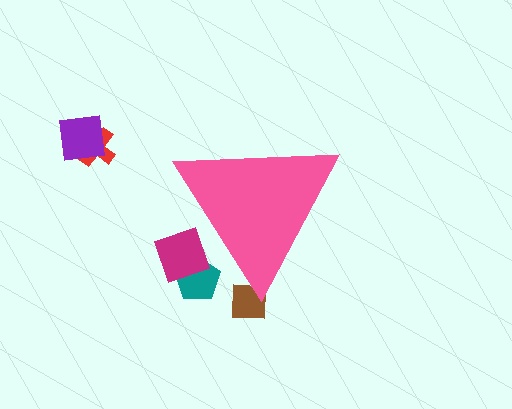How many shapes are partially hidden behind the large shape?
3 shapes are partially hidden.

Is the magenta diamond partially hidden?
Yes, the magenta diamond is partially hidden behind the pink triangle.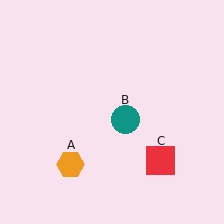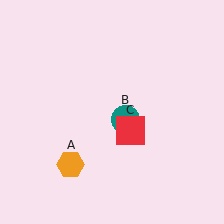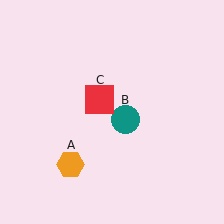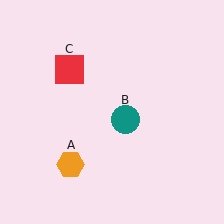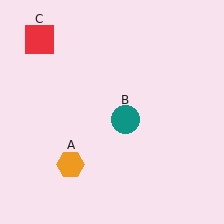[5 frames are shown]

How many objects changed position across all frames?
1 object changed position: red square (object C).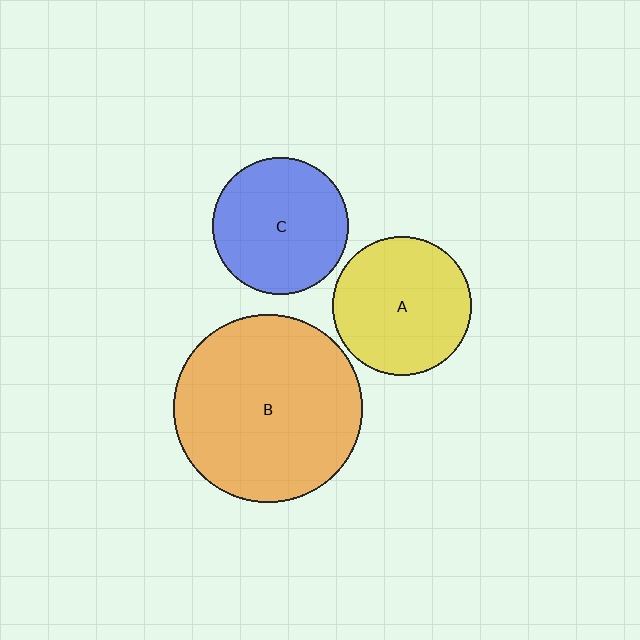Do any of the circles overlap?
No, none of the circles overlap.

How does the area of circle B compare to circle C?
Approximately 1.9 times.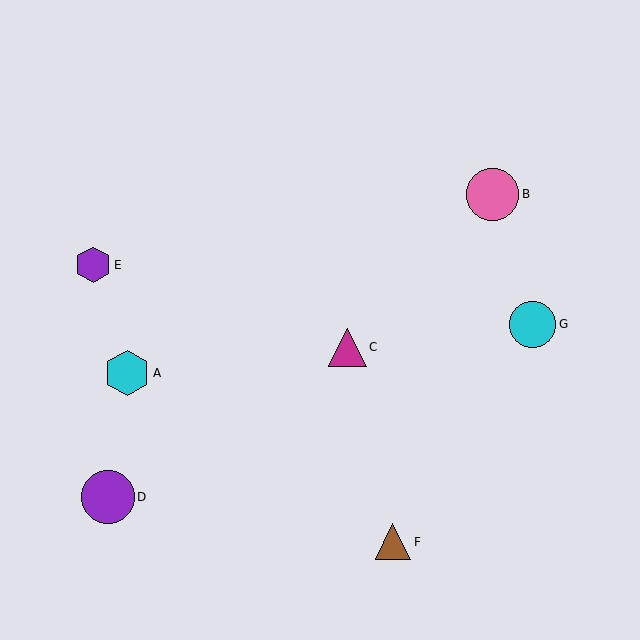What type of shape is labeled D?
Shape D is a purple circle.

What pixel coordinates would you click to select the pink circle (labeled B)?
Click at (493, 194) to select the pink circle B.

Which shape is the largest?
The purple circle (labeled D) is the largest.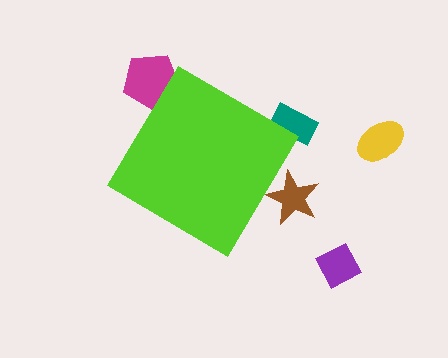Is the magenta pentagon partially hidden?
Yes, the magenta pentagon is partially hidden behind the lime diamond.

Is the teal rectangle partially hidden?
Yes, the teal rectangle is partially hidden behind the lime diamond.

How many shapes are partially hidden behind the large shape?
3 shapes are partially hidden.